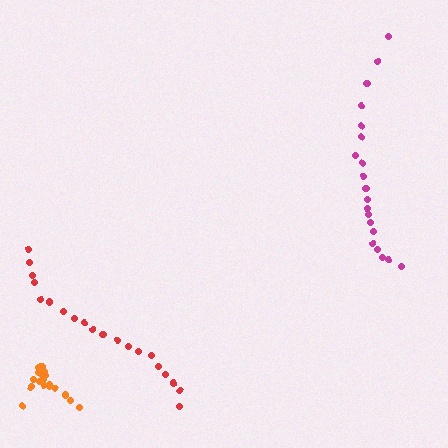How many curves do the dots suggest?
There are 3 distinct paths.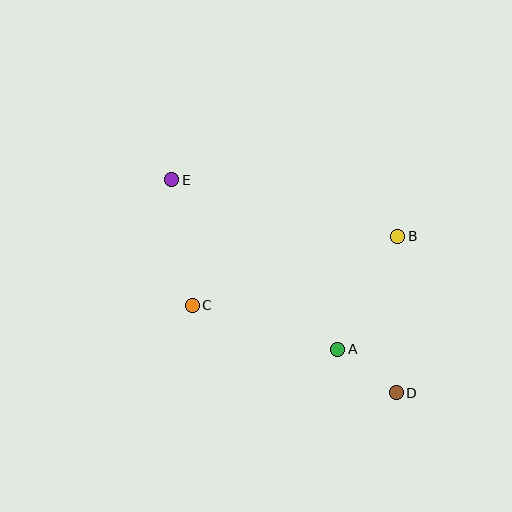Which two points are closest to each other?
Points A and D are closest to each other.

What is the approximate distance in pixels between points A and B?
The distance between A and B is approximately 128 pixels.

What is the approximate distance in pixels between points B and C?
The distance between B and C is approximately 217 pixels.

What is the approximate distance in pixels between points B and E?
The distance between B and E is approximately 234 pixels.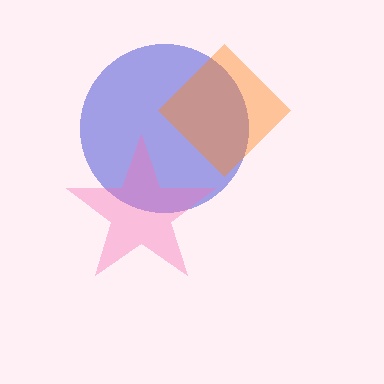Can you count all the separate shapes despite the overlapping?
Yes, there are 3 separate shapes.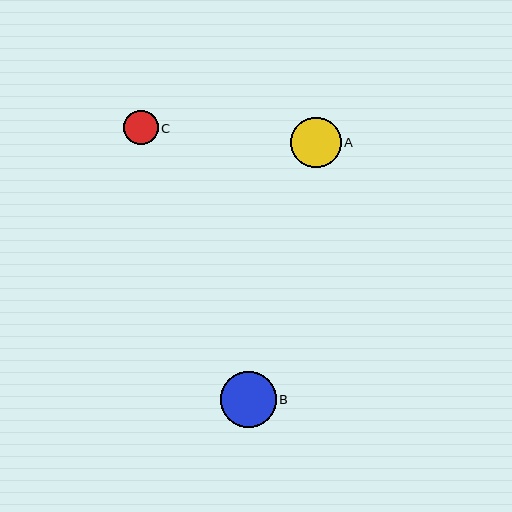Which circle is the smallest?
Circle C is the smallest with a size of approximately 35 pixels.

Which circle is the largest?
Circle B is the largest with a size of approximately 56 pixels.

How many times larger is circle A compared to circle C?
Circle A is approximately 1.5 times the size of circle C.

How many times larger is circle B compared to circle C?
Circle B is approximately 1.6 times the size of circle C.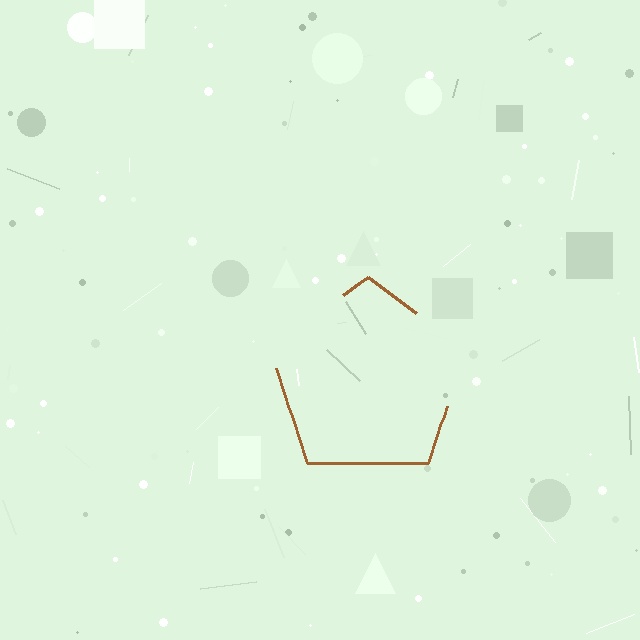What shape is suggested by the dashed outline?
The dashed outline suggests a pentagon.